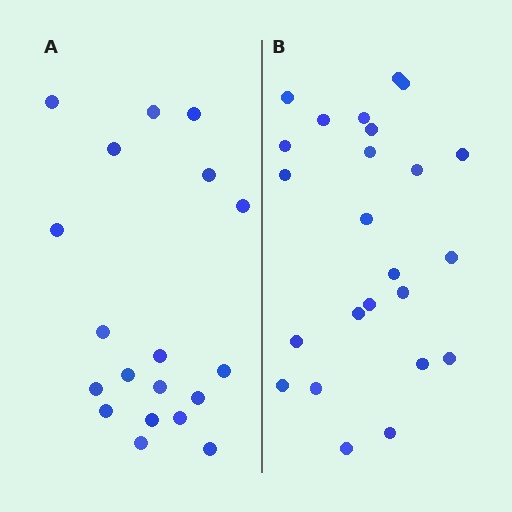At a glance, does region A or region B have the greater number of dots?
Region B (the right region) has more dots.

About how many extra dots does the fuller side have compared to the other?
Region B has about 5 more dots than region A.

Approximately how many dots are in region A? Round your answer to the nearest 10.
About 20 dots. (The exact count is 19, which rounds to 20.)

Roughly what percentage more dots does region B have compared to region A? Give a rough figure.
About 25% more.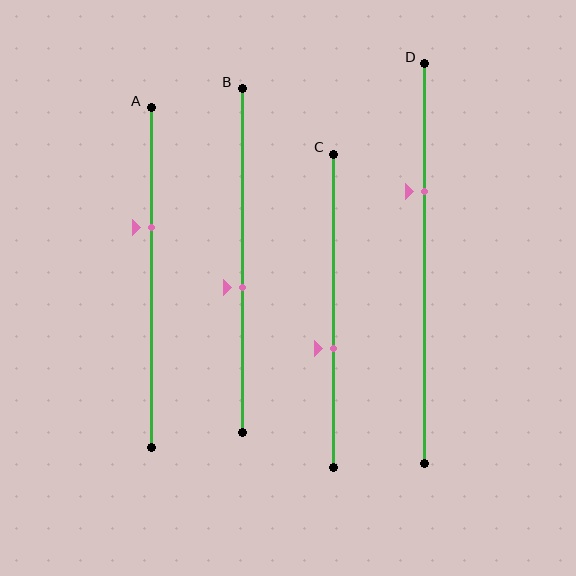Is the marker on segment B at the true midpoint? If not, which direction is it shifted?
No, the marker on segment B is shifted downward by about 8% of the segment length.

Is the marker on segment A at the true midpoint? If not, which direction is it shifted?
No, the marker on segment A is shifted upward by about 15% of the segment length.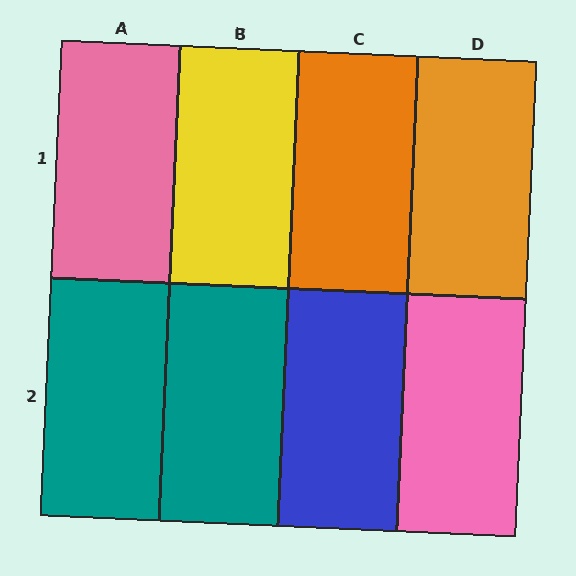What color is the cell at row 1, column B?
Yellow.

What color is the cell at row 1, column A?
Pink.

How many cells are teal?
2 cells are teal.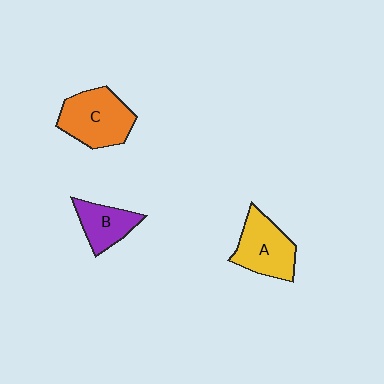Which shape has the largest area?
Shape C (orange).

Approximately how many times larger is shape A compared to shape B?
Approximately 1.4 times.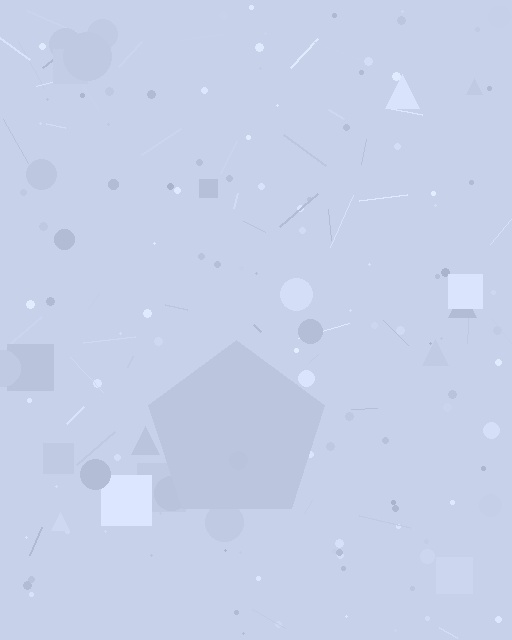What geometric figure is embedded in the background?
A pentagon is embedded in the background.